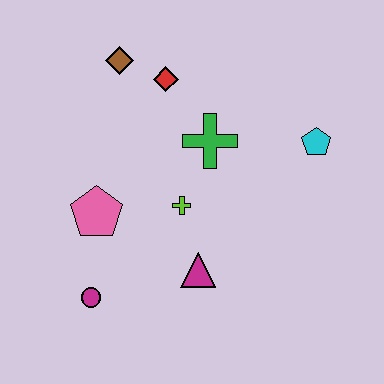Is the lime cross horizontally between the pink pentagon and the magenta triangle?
Yes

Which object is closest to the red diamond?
The brown diamond is closest to the red diamond.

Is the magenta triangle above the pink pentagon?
No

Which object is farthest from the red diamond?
The magenta circle is farthest from the red diamond.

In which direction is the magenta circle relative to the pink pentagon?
The magenta circle is below the pink pentagon.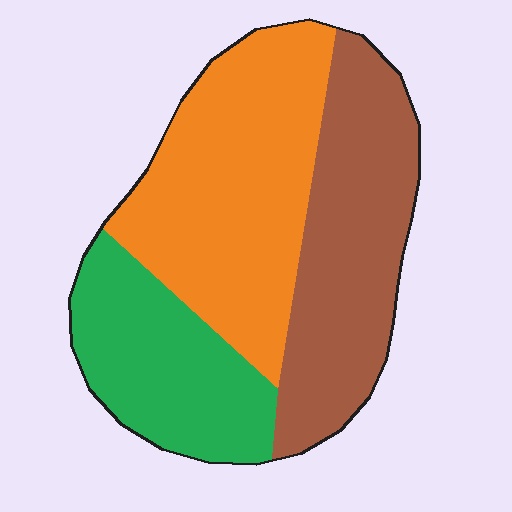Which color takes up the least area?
Green, at roughly 25%.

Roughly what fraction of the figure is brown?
Brown takes up about one third (1/3) of the figure.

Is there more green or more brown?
Brown.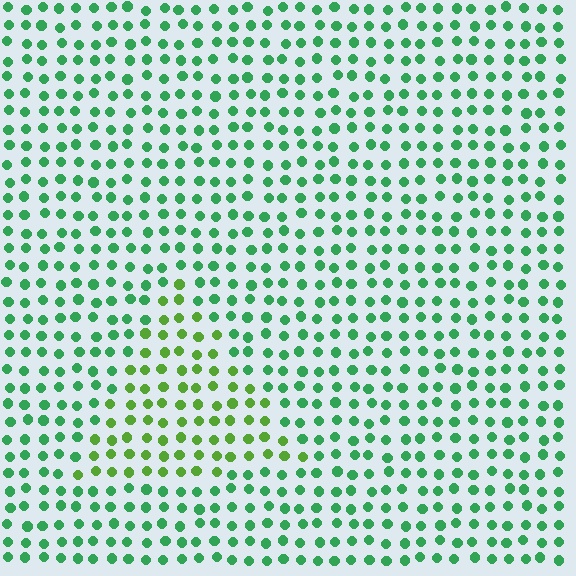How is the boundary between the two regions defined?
The boundary is defined purely by a slight shift in hue (about 37 degrees). Spacing, size, and orientation are identical on both sides.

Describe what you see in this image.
The image is filled with small green elements in a uniform arrangement. A triangle-shaped region is visible where the elements are tinted to a slightly different hue, forming a subtle color boundary.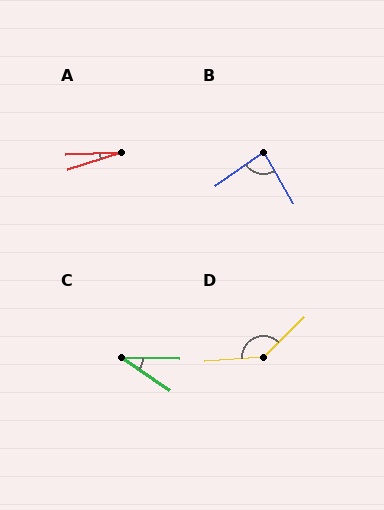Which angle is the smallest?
A, at approximately 16 degrees.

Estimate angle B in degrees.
Approximately 85 degrees.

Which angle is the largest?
D, at approximately 139 degrees.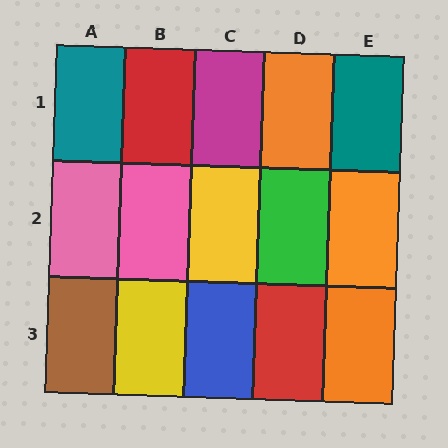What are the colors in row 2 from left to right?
Pink, pink, yellow, green, orange.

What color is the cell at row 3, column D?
Red.